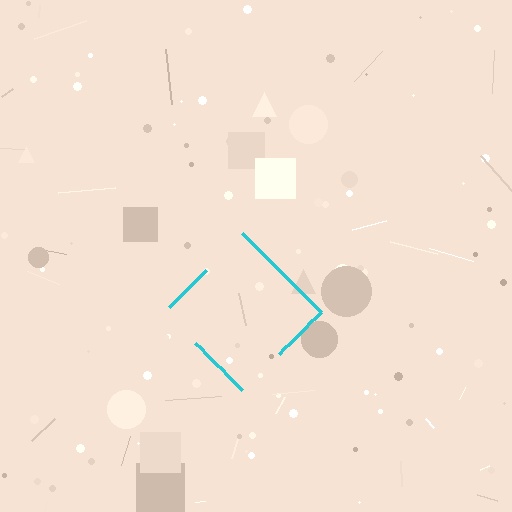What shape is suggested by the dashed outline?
The dashed outline suggests a diamond.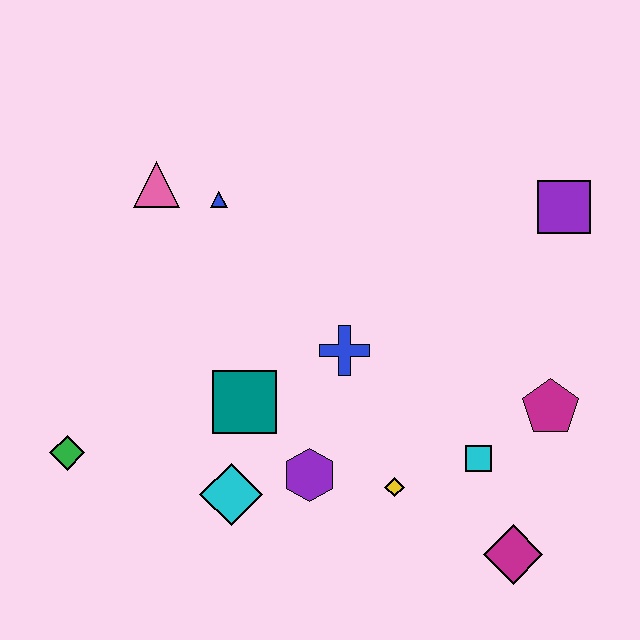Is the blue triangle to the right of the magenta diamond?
No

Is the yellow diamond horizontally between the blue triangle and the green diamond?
No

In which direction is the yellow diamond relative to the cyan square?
The yellow diamond is to the left of the cyan square.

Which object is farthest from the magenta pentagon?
The green diamond is farthest from the magenta pentagon.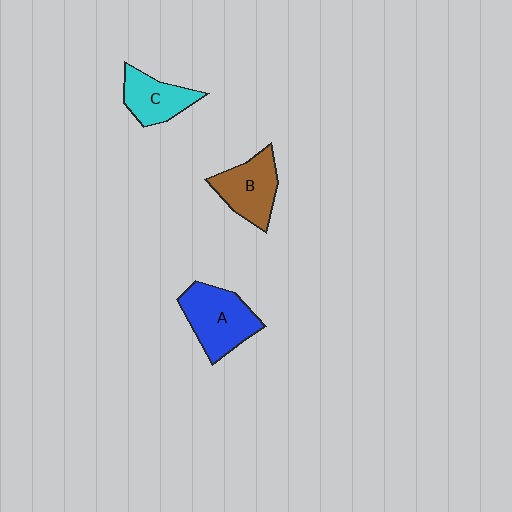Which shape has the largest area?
Shape A (blue).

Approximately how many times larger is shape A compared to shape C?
Approximately 1.4 times.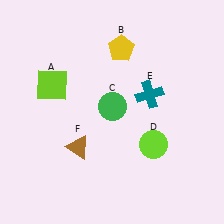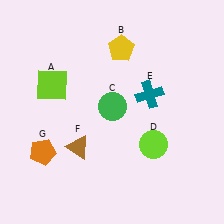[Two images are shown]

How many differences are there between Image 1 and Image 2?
There is 1 difference between the two images.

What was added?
An orange pentagon (G) was added in Image 2.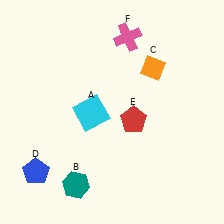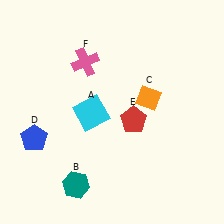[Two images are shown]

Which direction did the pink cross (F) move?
The pink cross (F) moved left.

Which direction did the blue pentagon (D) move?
The blue pentagon (D) moved up.